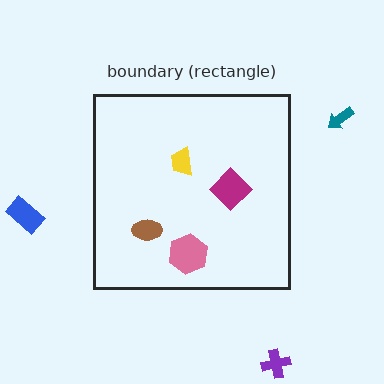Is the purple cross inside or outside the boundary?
Outside.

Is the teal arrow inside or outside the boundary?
Outside.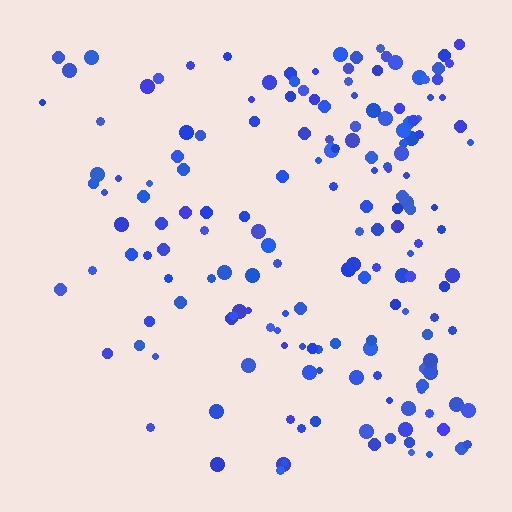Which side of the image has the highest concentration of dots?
The right.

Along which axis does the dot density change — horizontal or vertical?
Horizontal.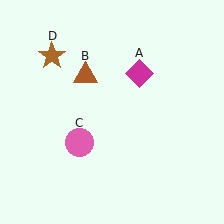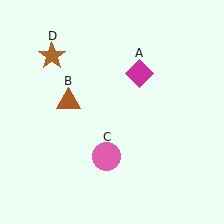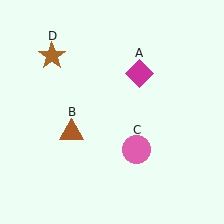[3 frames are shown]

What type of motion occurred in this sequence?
The brown triangle (object B), pink circle (object C) rotated counterclockwise around the center of the scene.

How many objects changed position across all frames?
2 objects changed position: brown triangle (object B), pink circle (object C).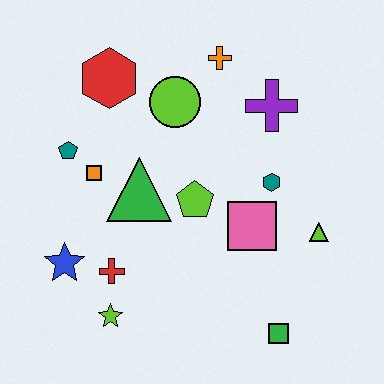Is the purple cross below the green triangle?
No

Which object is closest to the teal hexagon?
The pink square is closest to the teal hexagon.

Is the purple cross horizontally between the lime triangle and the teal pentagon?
Yes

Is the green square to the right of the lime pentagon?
Yes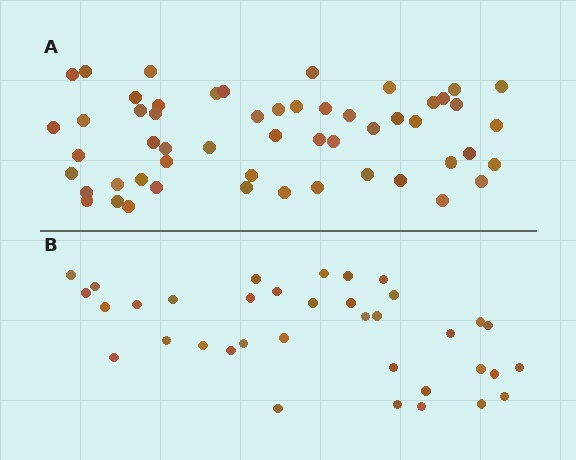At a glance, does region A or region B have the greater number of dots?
Region A (the top region) has more dots.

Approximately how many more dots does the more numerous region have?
Region A has approximately 20 more dots than region B.